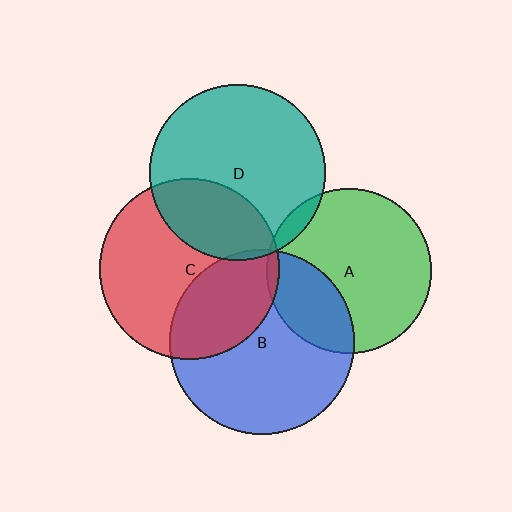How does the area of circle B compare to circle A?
Approximately 1.3 times.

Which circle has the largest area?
Circle B (blue).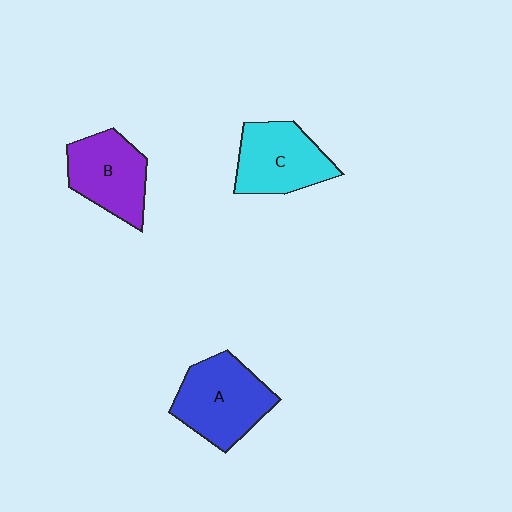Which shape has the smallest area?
Shape B (purple).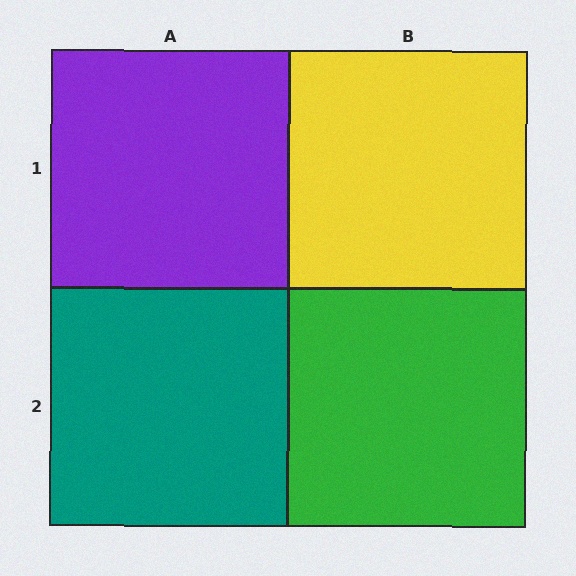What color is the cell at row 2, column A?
Teal.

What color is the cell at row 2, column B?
Green.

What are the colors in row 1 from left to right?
Purple, yellow.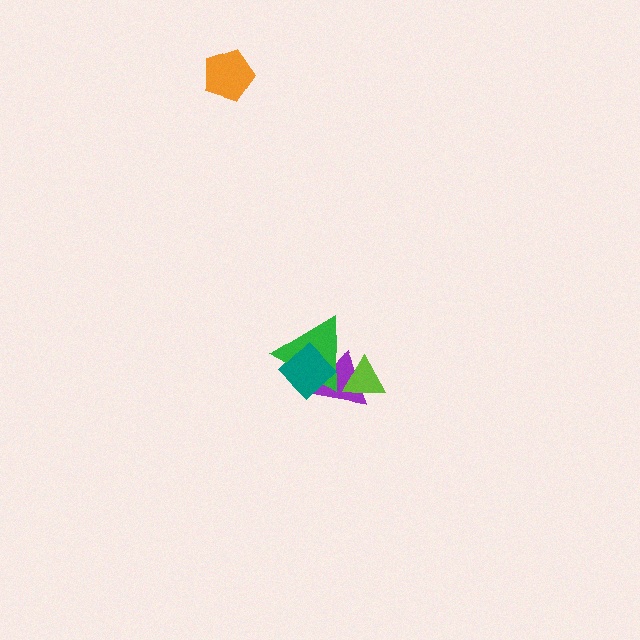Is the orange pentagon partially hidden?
No, no other shape covers it.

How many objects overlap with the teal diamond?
2 objects overlap with the teal diamond.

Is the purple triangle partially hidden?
Yes, it is partially covered by another shape.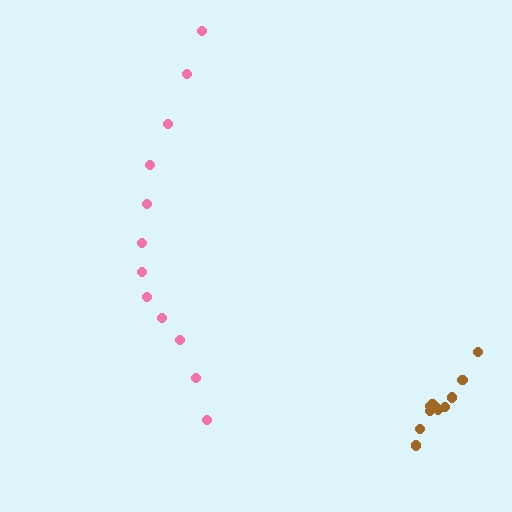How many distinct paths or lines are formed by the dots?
There are 2 distinct paths.